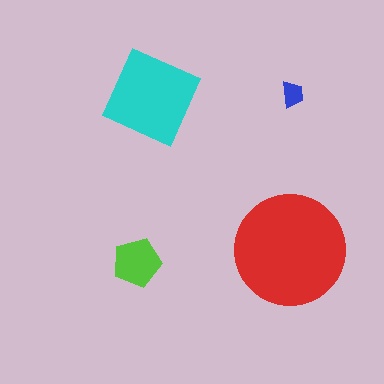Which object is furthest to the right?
The blue trapezoid is rightmost.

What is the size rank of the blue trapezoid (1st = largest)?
4th.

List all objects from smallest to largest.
The blue trapezoid, the lime pentagon, the cyan diamond, the red circle.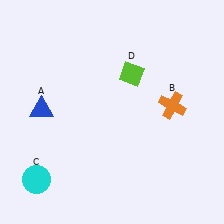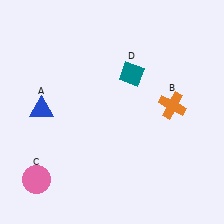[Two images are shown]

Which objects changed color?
C changed from cyan to pink. D changed from lime to teal.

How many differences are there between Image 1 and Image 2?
There are 2 differences between the two images.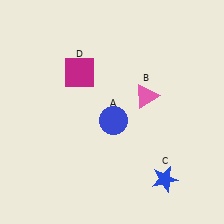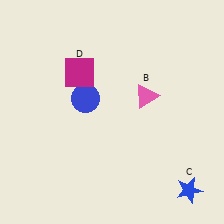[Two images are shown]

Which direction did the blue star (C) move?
The blue star (C) moved right.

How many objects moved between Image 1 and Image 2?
2 objects moved between the two images.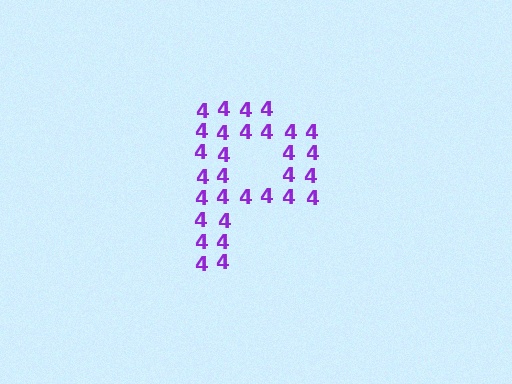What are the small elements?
The small elements are digit 4's.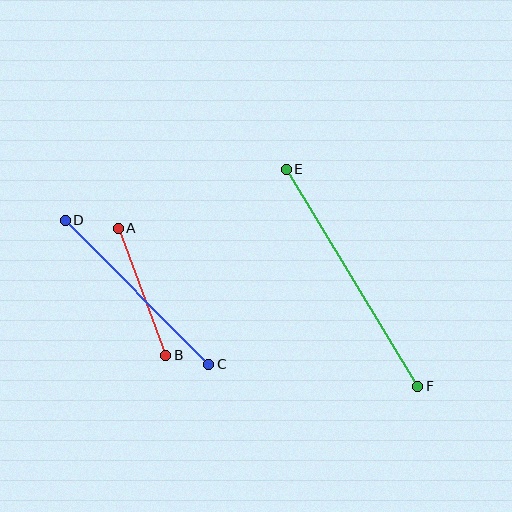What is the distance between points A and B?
The distance is approximately 135 pixels.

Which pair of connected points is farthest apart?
Points E and F are farthest apart.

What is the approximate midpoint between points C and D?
The midpoint is at approximately (137, 292) pixels.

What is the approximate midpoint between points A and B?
The midpoint is at approximately (142, 292) pixels.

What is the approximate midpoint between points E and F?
The midpoint is at approximately (352, 278) pixels.